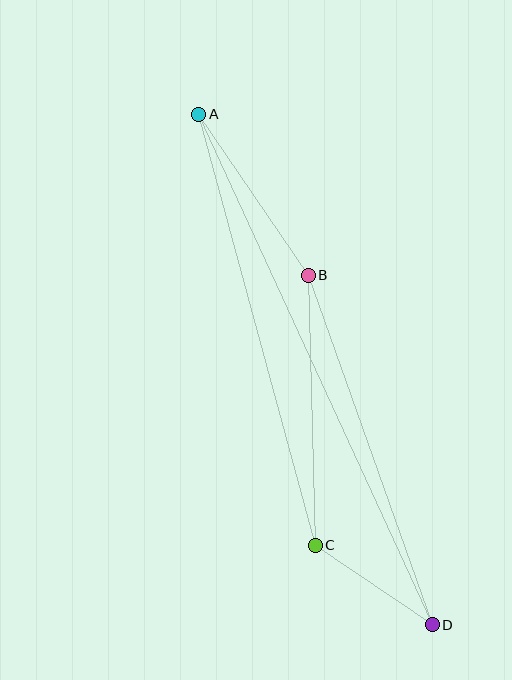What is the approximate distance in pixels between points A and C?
The distance between A and C is approximately 446 pixels.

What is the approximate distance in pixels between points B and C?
The distance between B and C is approximately 270 pixels.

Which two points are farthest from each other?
Points A and D are farthest from each other.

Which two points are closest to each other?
Points C and D are closest to each other.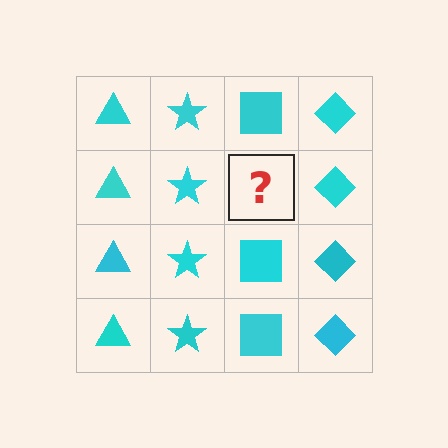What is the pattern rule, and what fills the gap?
The rule is that each column has a consistent shape. The gap should be filled with a cyan square.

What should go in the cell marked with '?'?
The missing cell should contain a cyan square.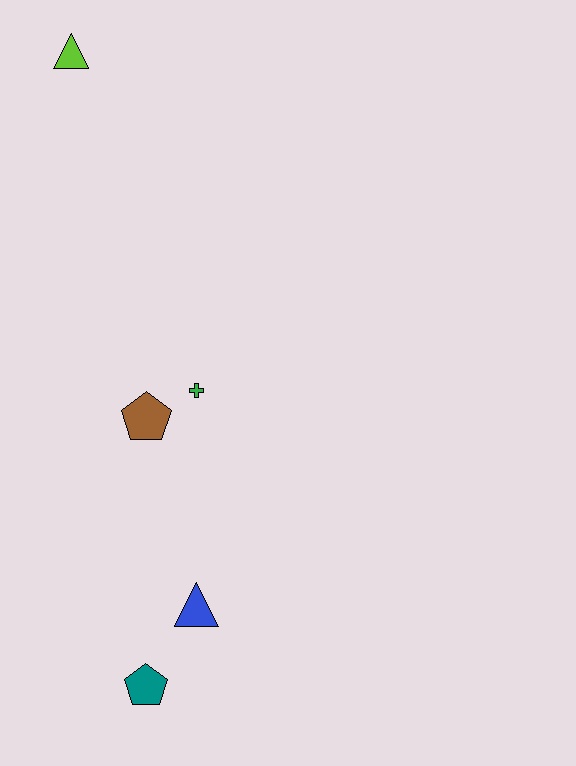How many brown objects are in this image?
There is 1 brown object.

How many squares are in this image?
There are no squares.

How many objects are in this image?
There are 5 objects.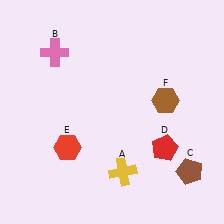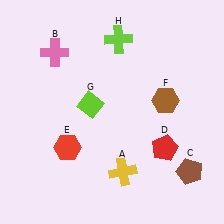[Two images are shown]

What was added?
A lime diamond (G), a lime cross (H) were added in Image 2.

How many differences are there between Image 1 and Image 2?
There are 2 differences between the two images.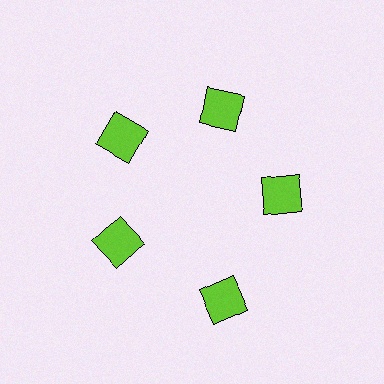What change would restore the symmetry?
The symmetry would be restored by moving it inward, back onto the ring so that all 5 squares sit at equal angles and equal distance from the center.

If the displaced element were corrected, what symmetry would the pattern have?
It would have 5-fold rotational symmetry — the pattern would map onto itself every 72 degrees.